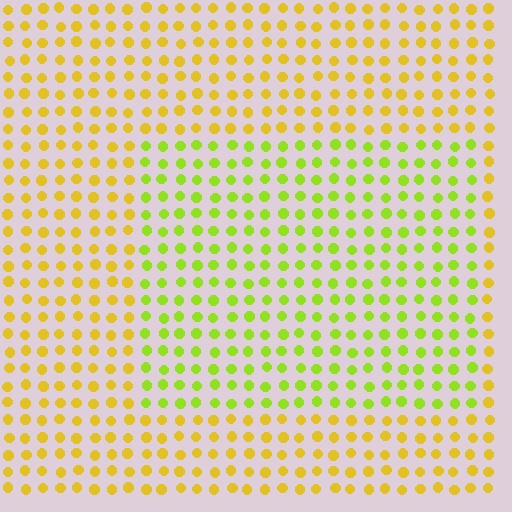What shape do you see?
I see a rectangle.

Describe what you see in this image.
The image is filled with small yellow elements in a uniform arrangement. A rectangle-shaped region is visible where the elements are tinted to a slightly different hue, forming a subtle color boundary.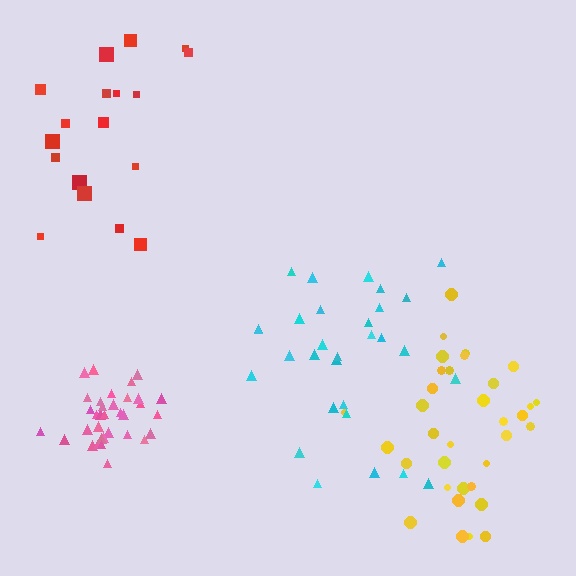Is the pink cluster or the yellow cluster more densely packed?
Pink.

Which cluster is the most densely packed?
Pink.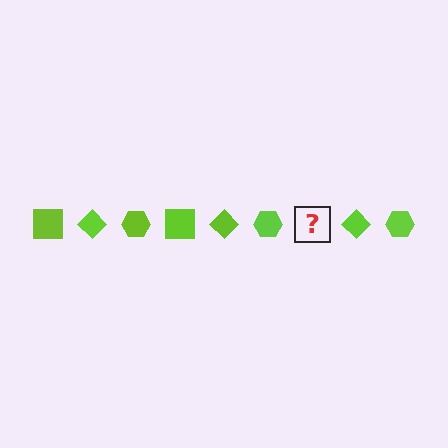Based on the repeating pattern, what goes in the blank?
The blank should be a lime square.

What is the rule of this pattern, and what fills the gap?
The rule is that the pattern cycles through square, diamond, hexagon shapes in lime. The gap should be filled with a lime square.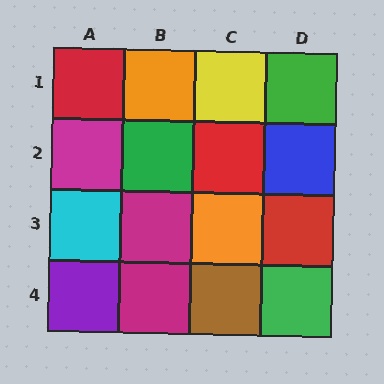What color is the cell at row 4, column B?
Magenta.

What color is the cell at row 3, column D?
Red.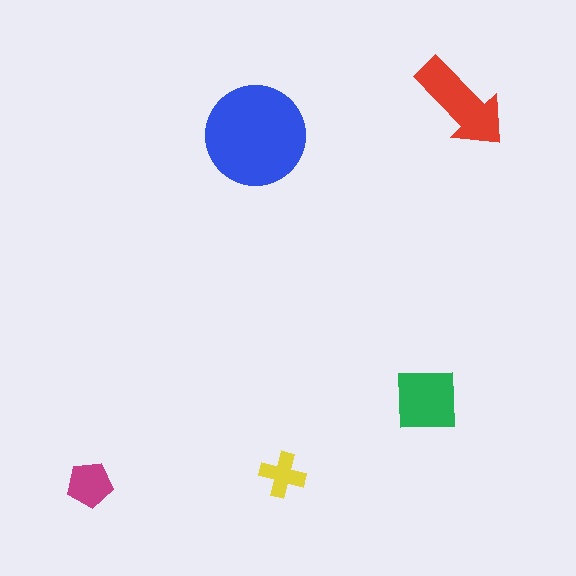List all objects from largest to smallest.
The blue circle, the red arrow, the green square, the magenta pentagon, the yellow cross.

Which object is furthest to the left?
The magenta pentagon is leftmost.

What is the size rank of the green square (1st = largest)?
3rd.